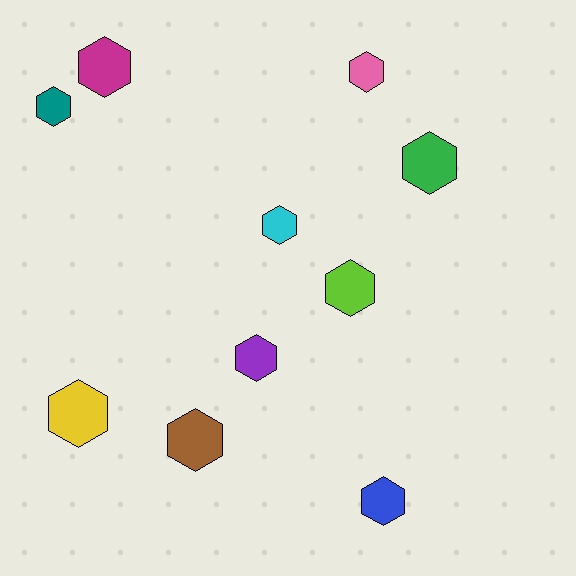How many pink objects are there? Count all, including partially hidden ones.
There is 1 pink object.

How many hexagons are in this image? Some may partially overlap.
There are 10 hexagons.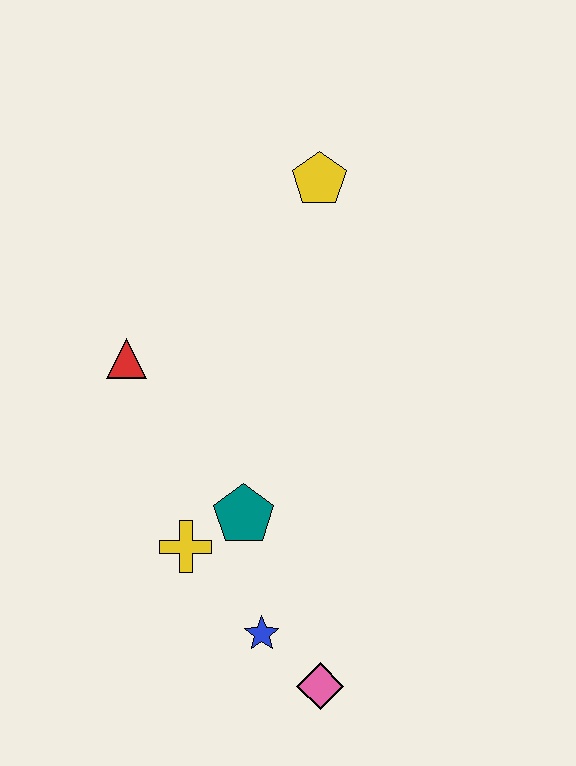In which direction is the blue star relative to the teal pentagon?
The blue star is below the teal pentagon.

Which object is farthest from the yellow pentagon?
The pink diamond is farthest from the yellow pentagon.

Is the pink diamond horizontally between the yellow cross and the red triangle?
No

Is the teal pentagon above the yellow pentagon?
No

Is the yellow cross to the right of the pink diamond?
No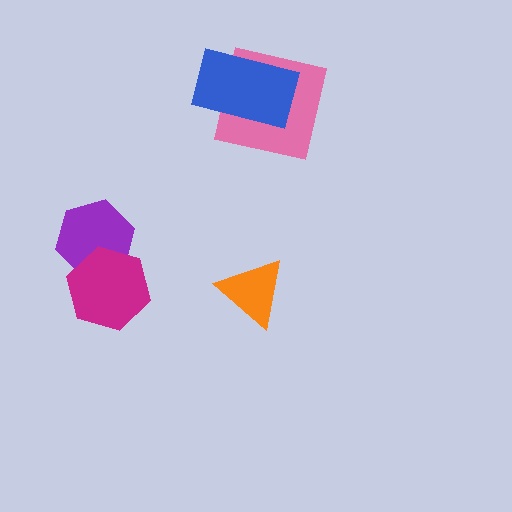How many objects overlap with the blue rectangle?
1 object overlaps with the blue rectangle.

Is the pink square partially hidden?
Yes, it is partially covered by another shape.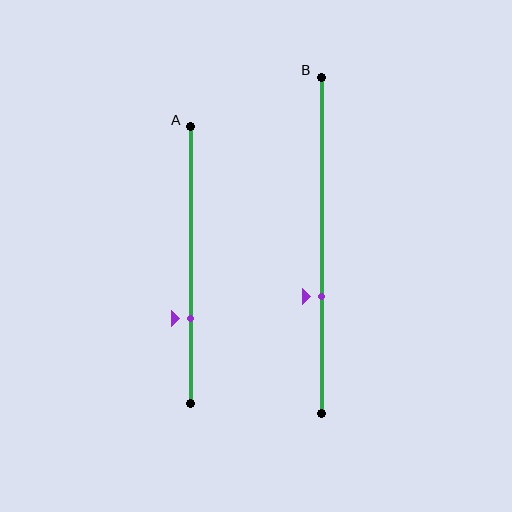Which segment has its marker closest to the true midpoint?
Segment B has its marker closest to the true midpoint.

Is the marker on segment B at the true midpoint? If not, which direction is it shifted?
No, the marker on segment B is shifted downward by about 15% of the segment length.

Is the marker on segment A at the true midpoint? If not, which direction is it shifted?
No, the marker on segment A is shifted downward by about 19% of the segment length.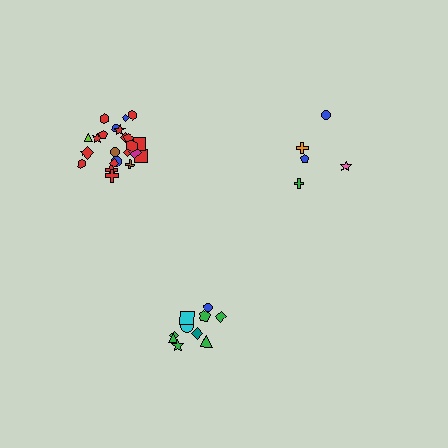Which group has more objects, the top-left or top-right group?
The top-left group.